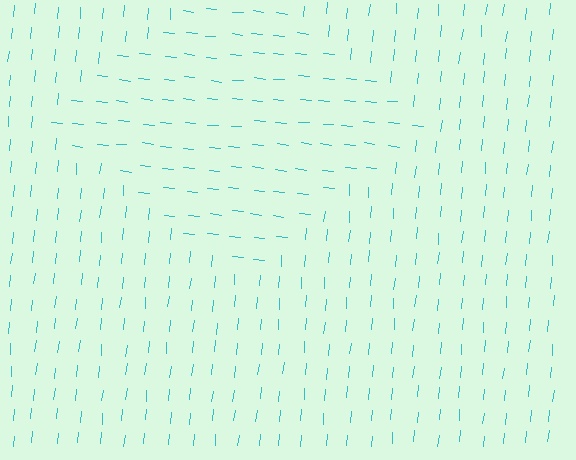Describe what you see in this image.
The image is filled with small cyan line segments. A diamond region in the image has lines oriented differently from the surrounding lines, creating a visible texture boundary.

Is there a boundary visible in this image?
Yes, there is a texture boundary formed by a change in line orientation.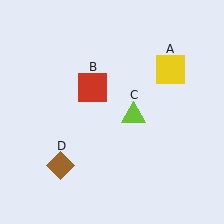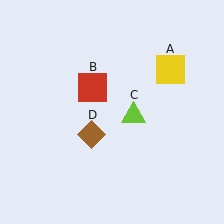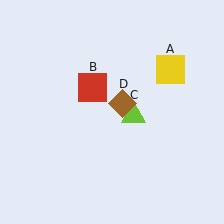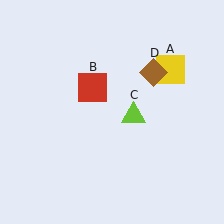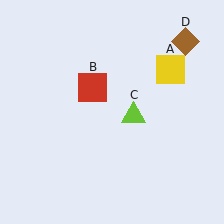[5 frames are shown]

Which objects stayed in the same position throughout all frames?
Yellow square (object A) and red square (object B) and lime triangle (object C) remained stationary.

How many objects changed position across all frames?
1 object changed position: brown diamond (object D).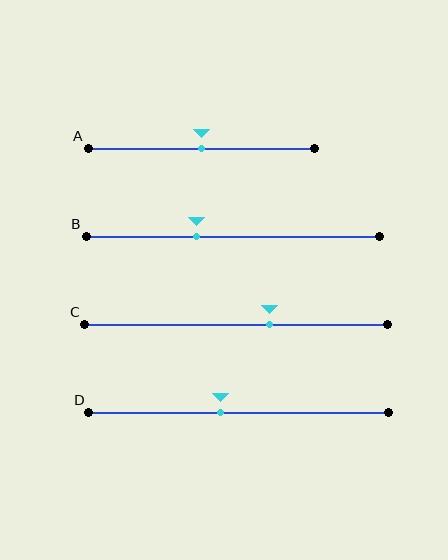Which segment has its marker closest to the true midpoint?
Segment A has its marker closest to the true midpoint.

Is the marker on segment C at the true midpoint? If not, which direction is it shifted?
No, the marker on segment C is shifted to the right by about 11% of the segment length.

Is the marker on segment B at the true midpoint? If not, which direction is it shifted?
No, the marker on segment B is shifted to the left by about 12% of the segment length.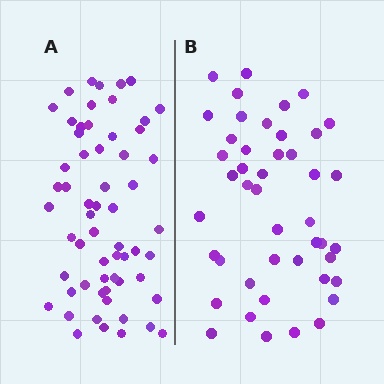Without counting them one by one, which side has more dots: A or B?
Region A (the left region) has more dots.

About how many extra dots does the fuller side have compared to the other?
Region A has approximately 15 more dots than region B.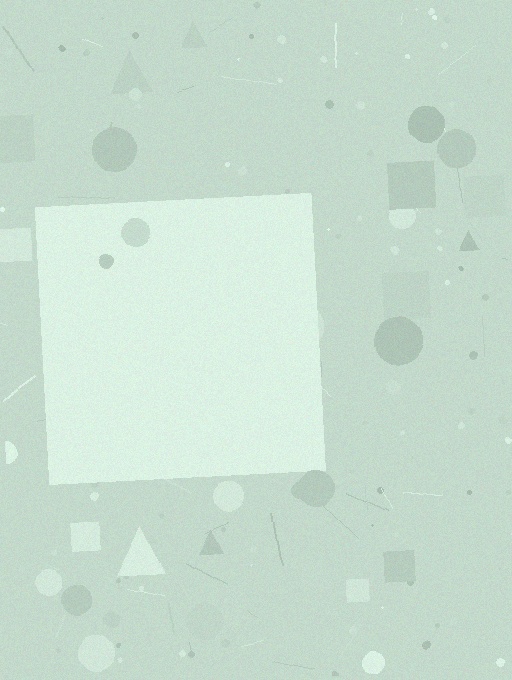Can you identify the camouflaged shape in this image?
The camouflaged shape is a square.